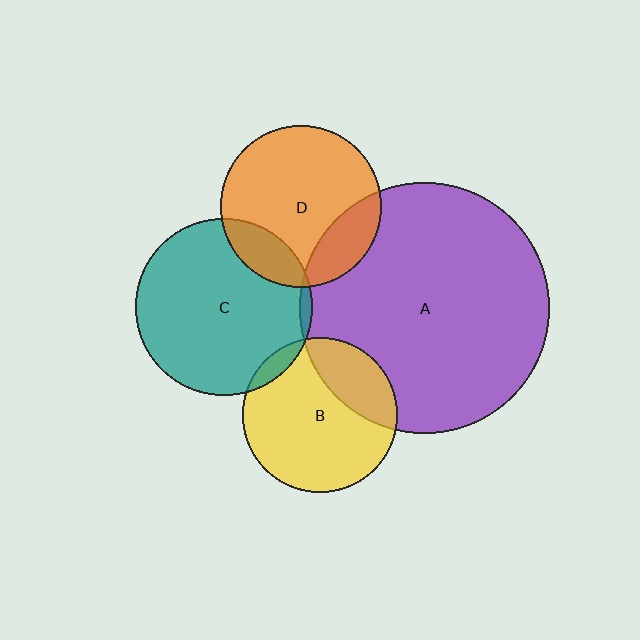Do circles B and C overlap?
Yes.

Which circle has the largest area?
Circle A (purple).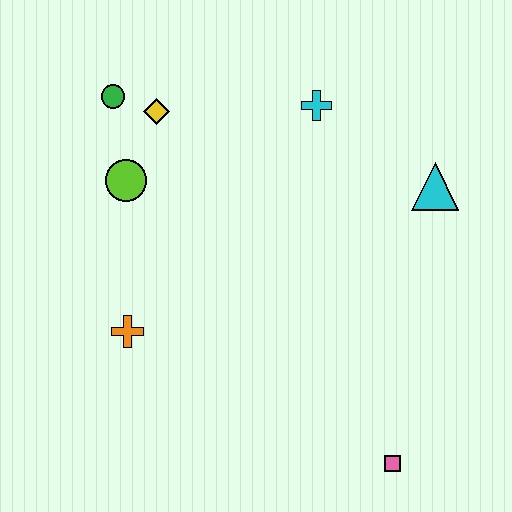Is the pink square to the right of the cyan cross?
Yes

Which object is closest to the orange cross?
The lime circle is closest to the orange cross.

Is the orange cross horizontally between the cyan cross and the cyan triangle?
No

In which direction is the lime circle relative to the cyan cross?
The lime circle is to the left of the cyan cross.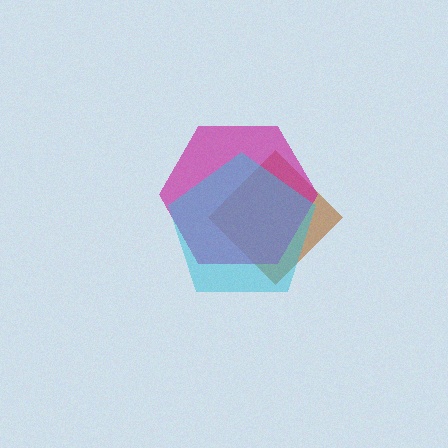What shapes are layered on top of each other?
The layered shapes are: a brown diamond, a magenta hexagon, a cyan pentagon.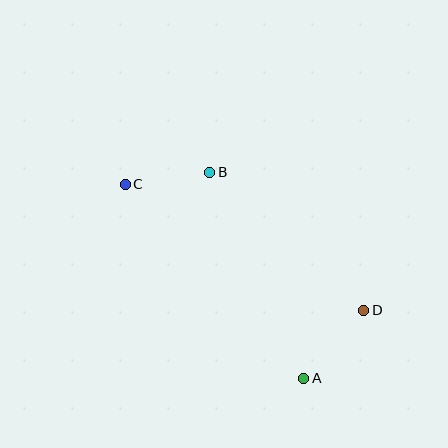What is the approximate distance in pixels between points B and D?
The distance between B and D is approximately 207 pixels.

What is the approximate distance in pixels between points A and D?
The distance between A and D is approximately 91 pixels.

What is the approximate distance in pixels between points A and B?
The distance between A and B is approximately 226 pixels.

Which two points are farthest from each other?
Points C and D are farthest from each other.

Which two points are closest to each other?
Points B and C are closest to each other.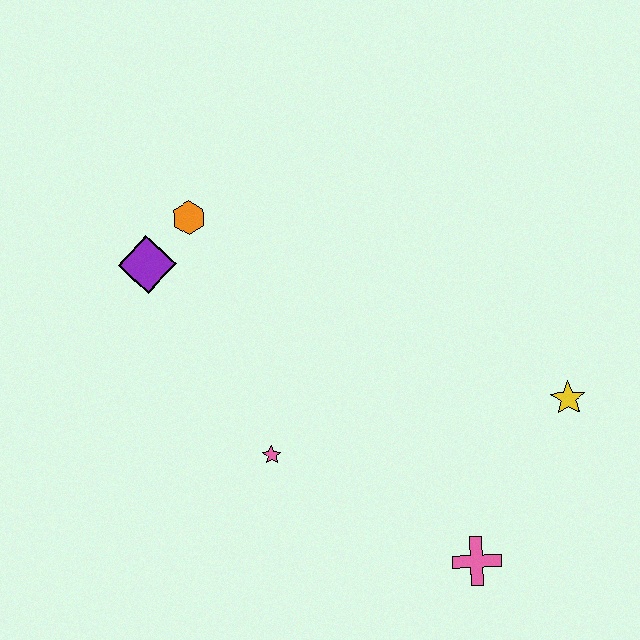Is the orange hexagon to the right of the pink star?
No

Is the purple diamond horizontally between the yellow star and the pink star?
No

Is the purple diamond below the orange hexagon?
Yes